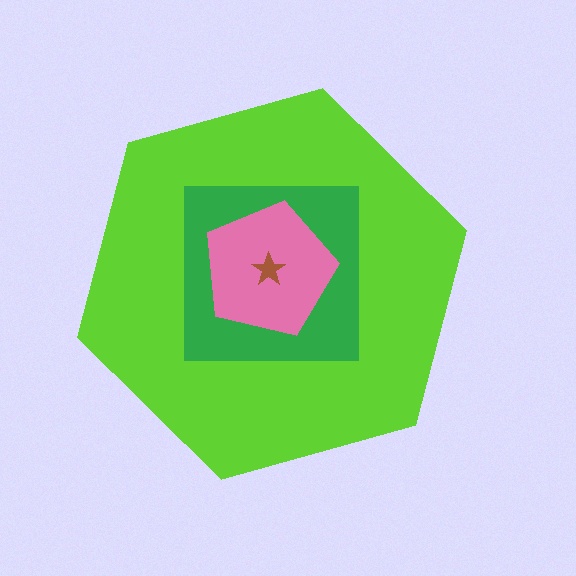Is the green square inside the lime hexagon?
Yes.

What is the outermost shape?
The lime hexagon.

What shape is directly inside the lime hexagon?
The green square.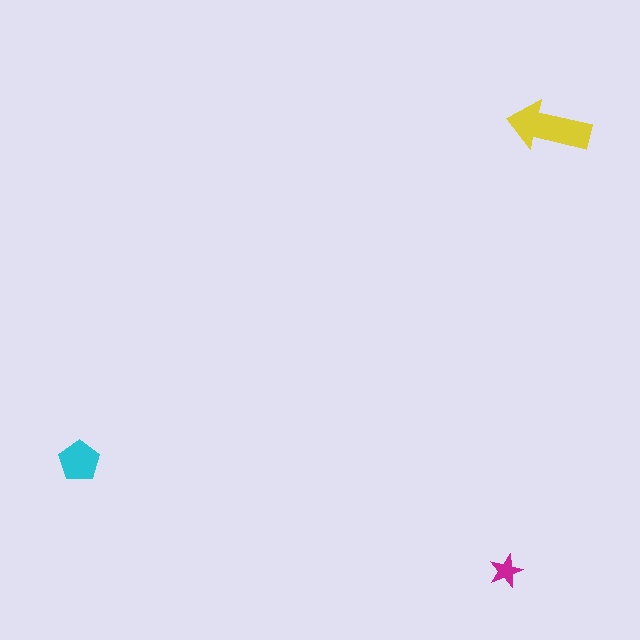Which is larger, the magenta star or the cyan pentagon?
The cyan pentagon.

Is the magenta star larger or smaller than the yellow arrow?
Smaller.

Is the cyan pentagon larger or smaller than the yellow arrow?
Smaller.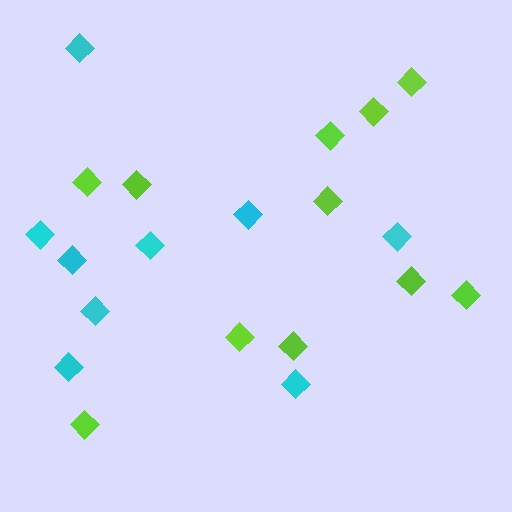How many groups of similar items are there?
There are 2 groups: one group of cyan diamonds (9) and one group of lime diamonds (11).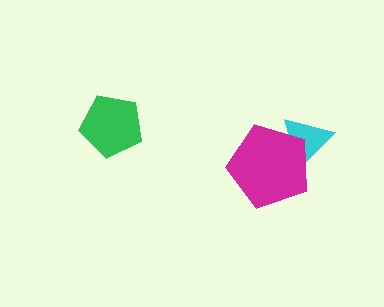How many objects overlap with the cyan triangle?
1 object overlaps with the cyan triangle.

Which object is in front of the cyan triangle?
The magenta pentagon is in front of the cyan triangle.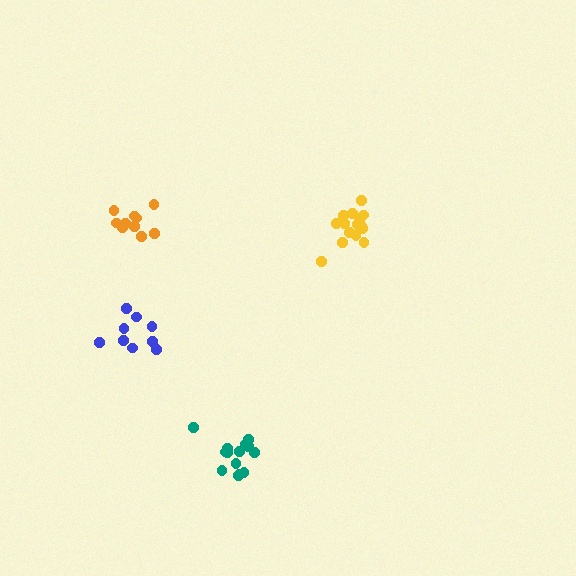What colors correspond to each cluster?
The clusters are colored: orange, teal, yellow, blue.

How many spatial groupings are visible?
There are 4 spatial groupings.